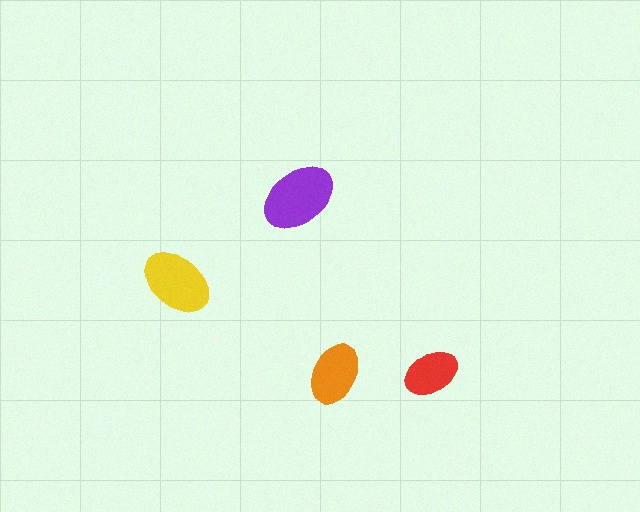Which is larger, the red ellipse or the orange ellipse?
The orange one.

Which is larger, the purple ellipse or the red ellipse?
The purple one.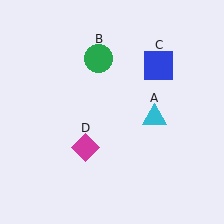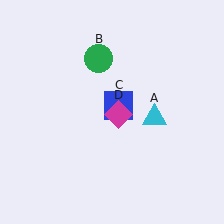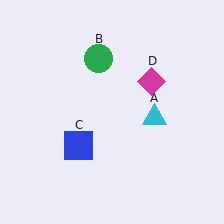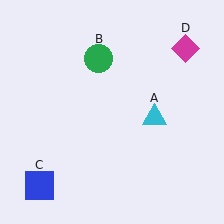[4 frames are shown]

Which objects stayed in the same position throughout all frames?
Cyan triangle (object A) and green circle (object B) remained stationary.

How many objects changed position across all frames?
2 objects changed position: blue square (object C), magenta diamond (object D).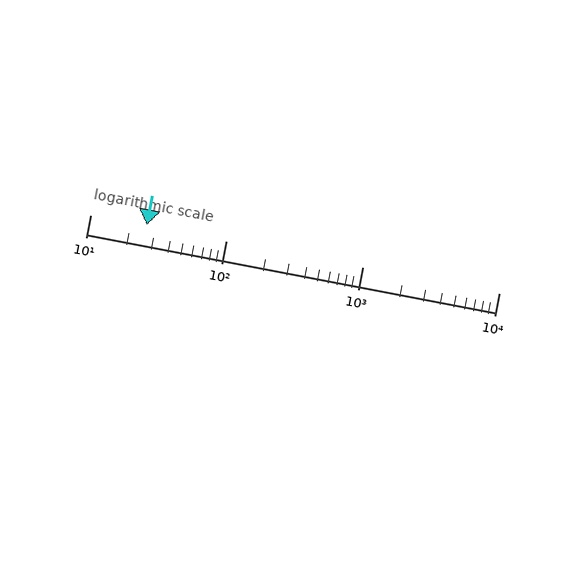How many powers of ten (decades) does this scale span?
The scale spans 3 decades, from 10 to 10000.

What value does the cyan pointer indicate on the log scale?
The pointer indicates approximately 26.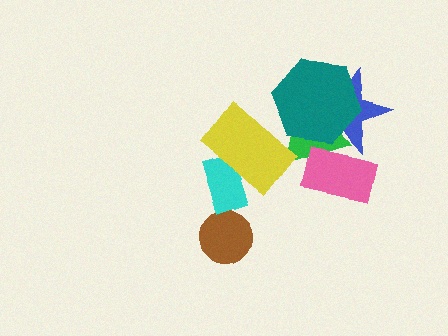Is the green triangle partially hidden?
Yes, it is partially covered by another shape.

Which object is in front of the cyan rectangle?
The yellow rectangle is in front of the cyan rectangle.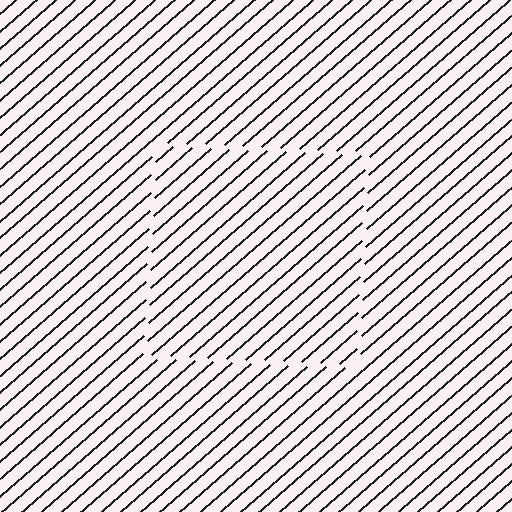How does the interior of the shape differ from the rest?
The interior of the shape contains the same grating, shifted by half a period — the contour is defined by the phase discontinuity where line-ends from the inner and outer gratings abut.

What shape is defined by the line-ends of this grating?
An illusory square. The interior of the shape contains the same grating, shifted by half a period — the contour is defined by the phase discontinuity where line-ends from the inner and outer gratings abut.